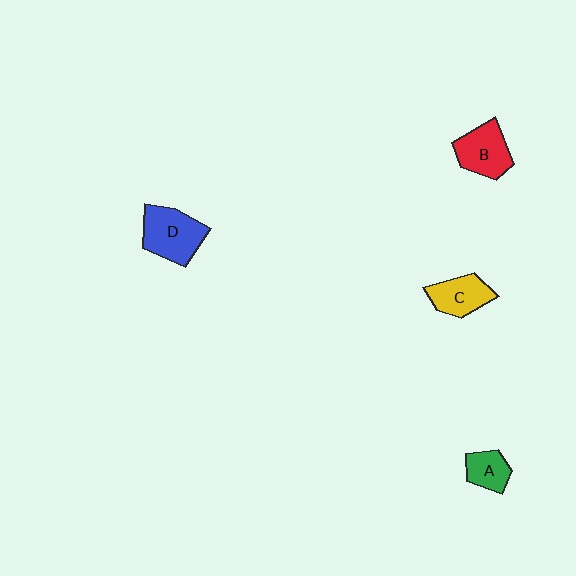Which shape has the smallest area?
Shape A (green).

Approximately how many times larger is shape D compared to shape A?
Approximately 1.9 times.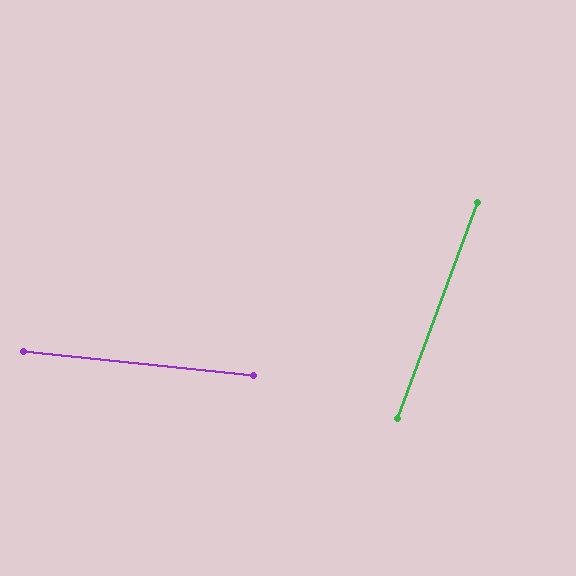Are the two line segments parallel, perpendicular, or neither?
Neither parallel nor perpendicular — they differ by about 76°.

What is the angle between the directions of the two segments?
Approximately 76 degrees.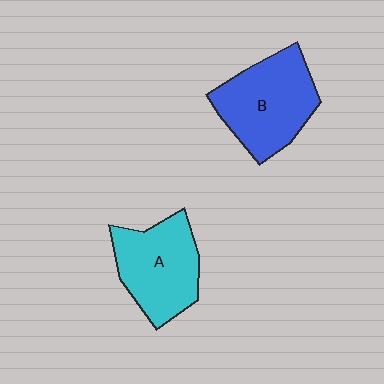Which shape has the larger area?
Shape B (blue).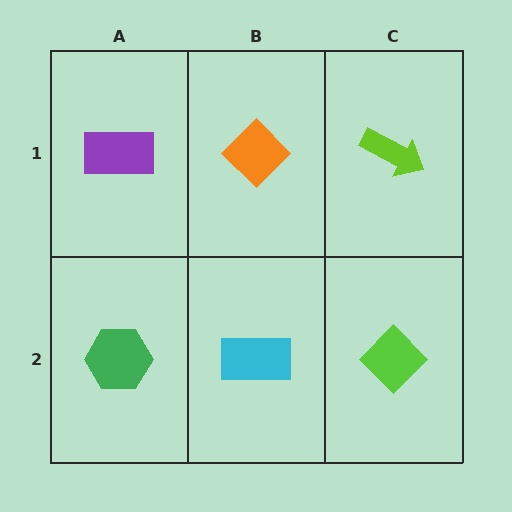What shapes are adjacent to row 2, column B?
An orange diamond (row 1, column B), a green hexagon (row 2, column A), a lime diamond (row 2, column C).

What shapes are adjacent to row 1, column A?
A green hexagon (row 2, column A), an orange diamond (row 1, column B).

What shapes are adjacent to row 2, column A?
A purple rectangle (row 1, column A), a cyan rectangle (row 2, column B).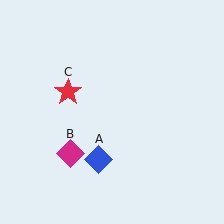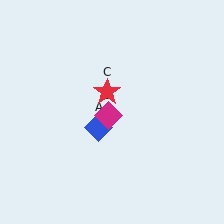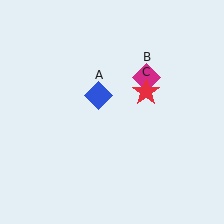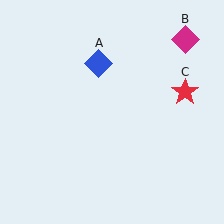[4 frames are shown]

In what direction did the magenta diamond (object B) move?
The magenta diamond (object B) moved up and to the right.